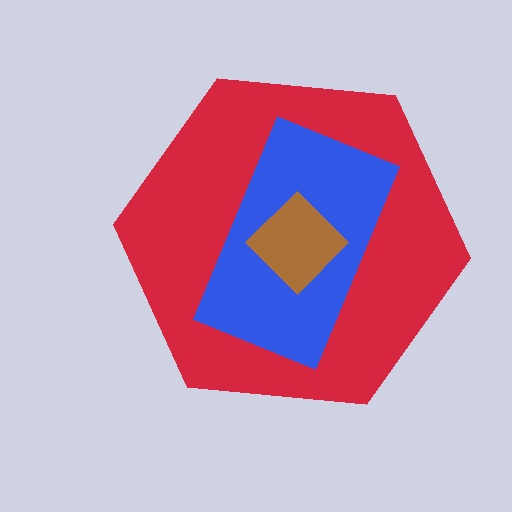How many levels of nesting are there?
3.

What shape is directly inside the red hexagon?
The blue rectangle.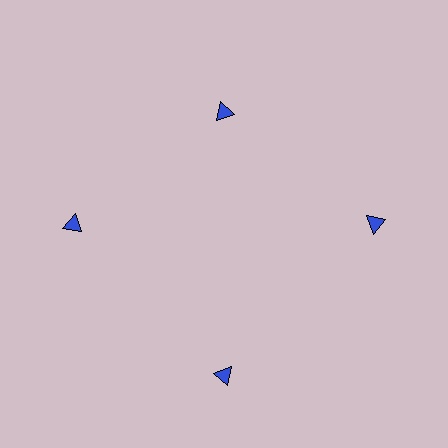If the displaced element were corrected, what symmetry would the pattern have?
It would have 4-fold rotational symmetry — the pattern would map onto itself every 90 degrees.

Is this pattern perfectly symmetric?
No. The 4 blue triangles are arranged in a ring, but one element near the 12 o'clock position is pulled inward toward the center, breaking the 4-fold rotational symmetry.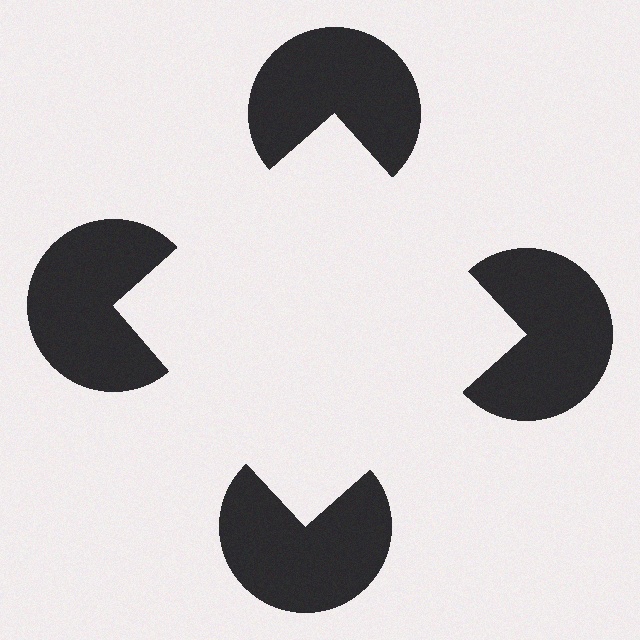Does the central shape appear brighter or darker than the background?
It typically appears slightly brighter than the background, even though no actual brightness change is drawn.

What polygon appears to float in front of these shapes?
An illusory square — its edges are inferred from the aligned wedge cuts in the pac-man discs, not physically drawn.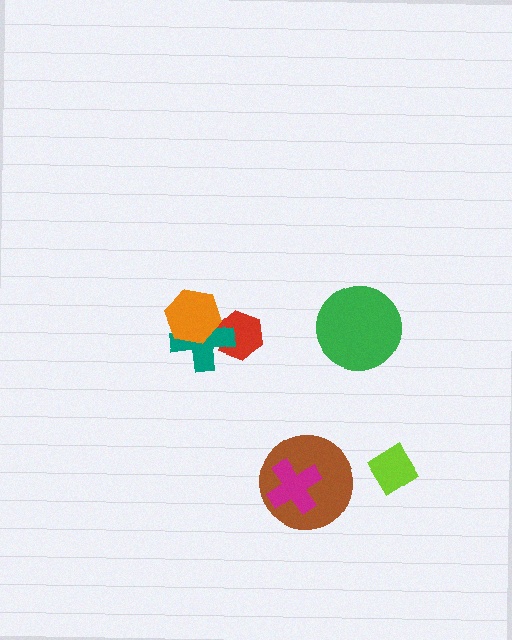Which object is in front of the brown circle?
The magenta cross is in front of the brown circle.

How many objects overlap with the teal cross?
2 objects overlap with the teal cross.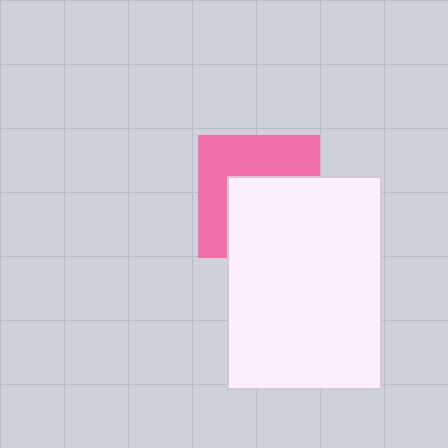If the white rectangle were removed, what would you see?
You would see the complete pink square.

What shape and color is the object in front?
The object in front is a white rectangle.